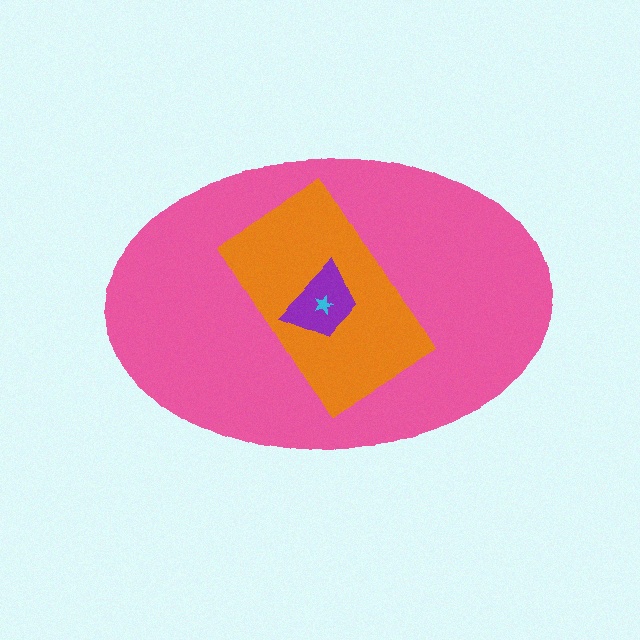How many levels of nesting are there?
4.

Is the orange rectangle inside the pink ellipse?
Yes.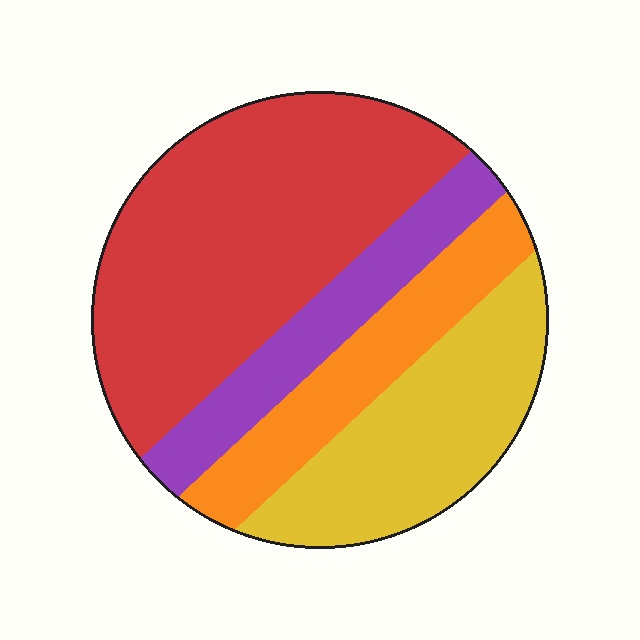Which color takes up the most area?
Red, at roughly 45%.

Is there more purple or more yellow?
Yellow.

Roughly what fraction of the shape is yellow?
Yellow covers about 25% of the shape.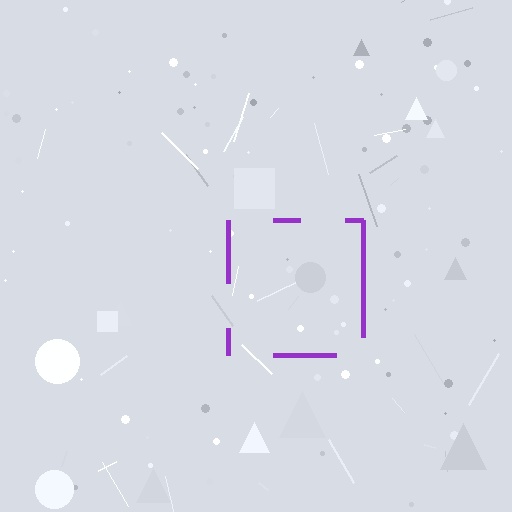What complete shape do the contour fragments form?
The contour fragments form a square.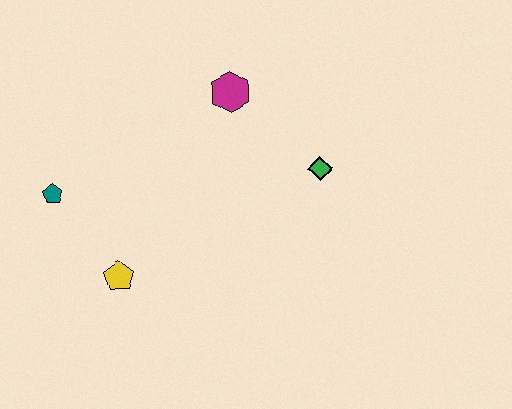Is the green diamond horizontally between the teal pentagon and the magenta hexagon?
No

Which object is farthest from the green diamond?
The teal pentagon is farthest from the green diamond.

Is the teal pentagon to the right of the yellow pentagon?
No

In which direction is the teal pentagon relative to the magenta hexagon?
The teal pentagon is to the left of the magenta hexagon.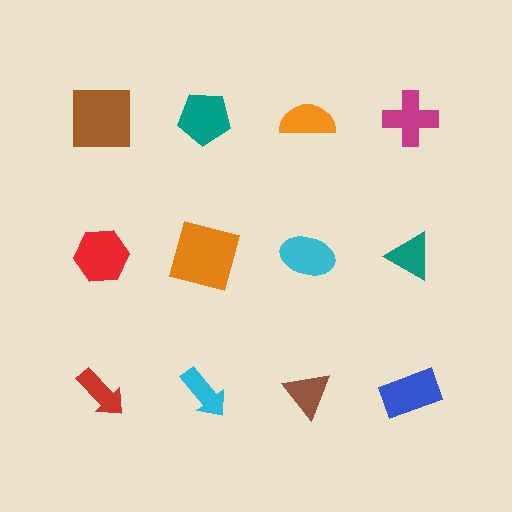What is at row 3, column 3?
A brown triangle.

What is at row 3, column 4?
A blue rectangle.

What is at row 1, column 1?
A brown square.